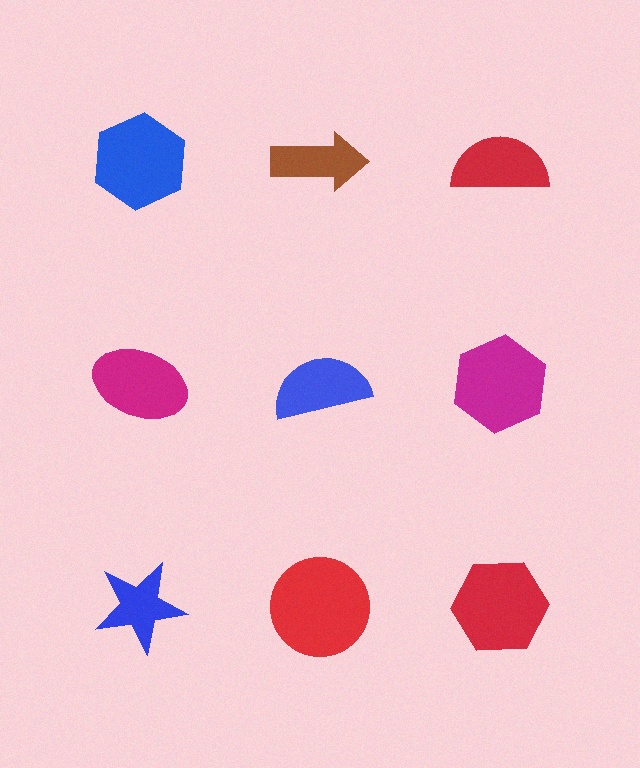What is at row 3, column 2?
A red circle.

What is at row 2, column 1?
A magenta ellipse.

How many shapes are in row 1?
3 shapes.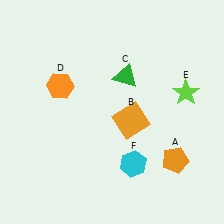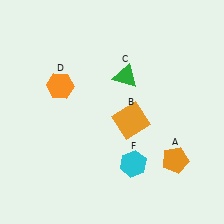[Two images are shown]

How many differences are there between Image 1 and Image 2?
There is 1 difference between the two images.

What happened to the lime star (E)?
The lime star (E) was removed in Image 2. It was in the top-right area of Image 1.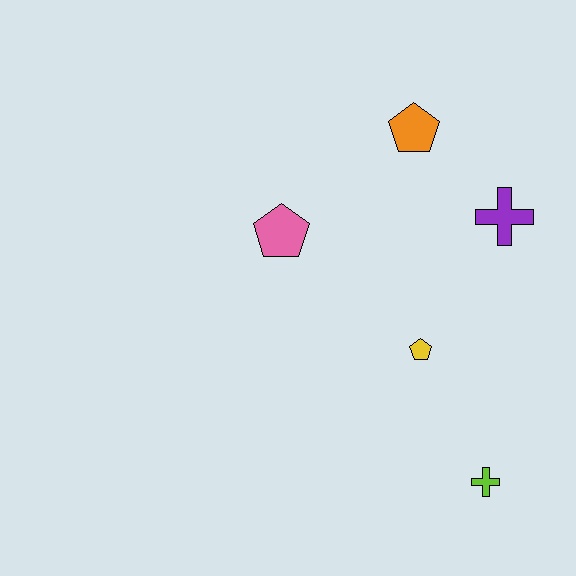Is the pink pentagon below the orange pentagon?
Yes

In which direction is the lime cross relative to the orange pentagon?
The lime cross is below the orange pentagon.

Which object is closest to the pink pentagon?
The orange pentagon is closest to the pink pentagon.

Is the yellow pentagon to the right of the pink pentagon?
Yes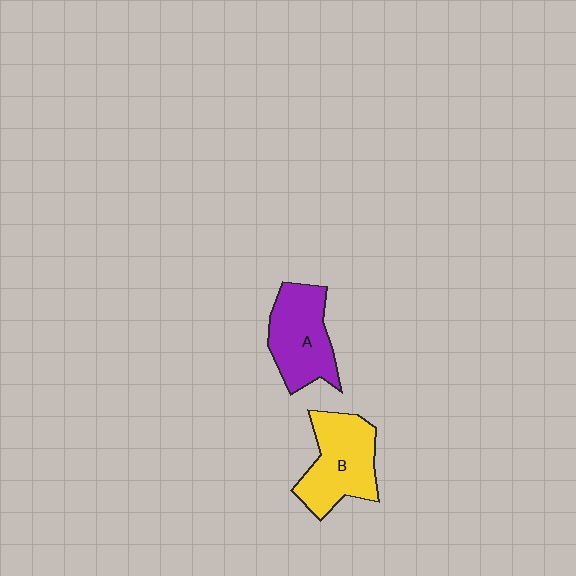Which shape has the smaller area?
Shape A (purple).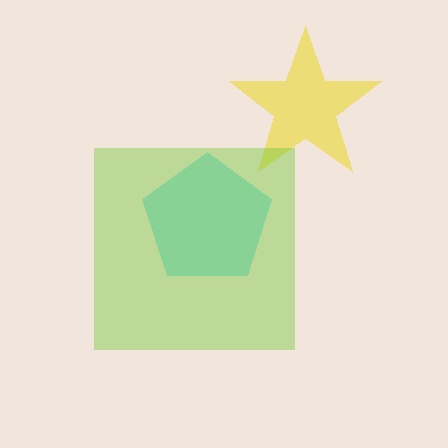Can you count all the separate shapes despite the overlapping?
Yes, there are 3 separate shapes.